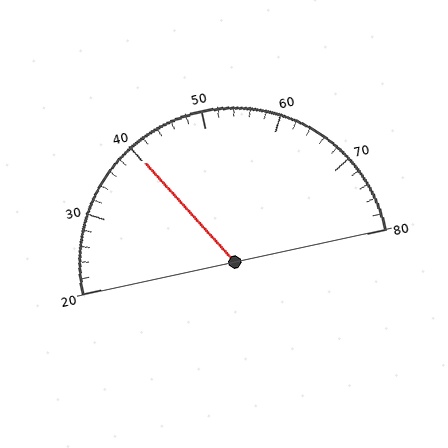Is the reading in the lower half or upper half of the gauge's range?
The reading is in the lower half of the range (20 to 80).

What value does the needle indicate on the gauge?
The needle indicates approximately 40.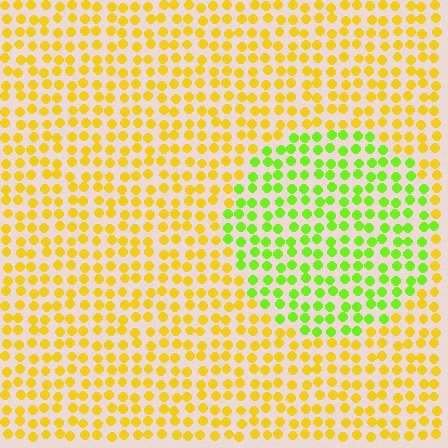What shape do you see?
I see a circle.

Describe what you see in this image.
The image is filled with small yellow elements in a uniform arrangement. A circle-shaped region is visible where the elements are tinted to a slightly different hue, forming a subtle color boundary.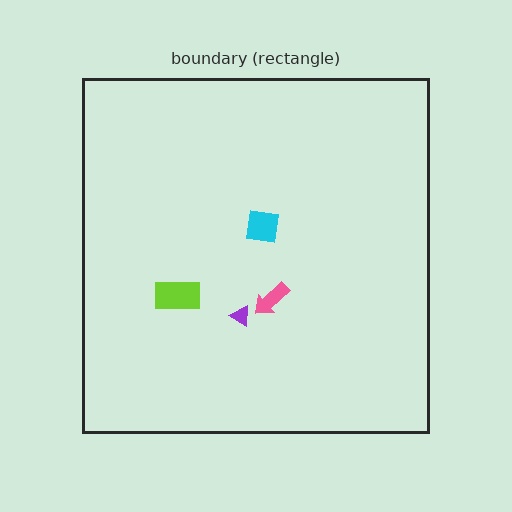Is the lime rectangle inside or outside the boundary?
Inside.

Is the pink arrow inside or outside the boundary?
Inside.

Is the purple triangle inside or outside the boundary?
Inside.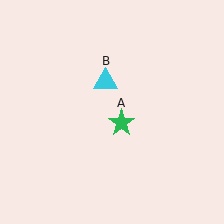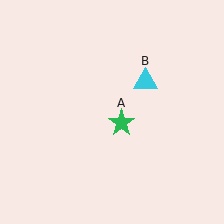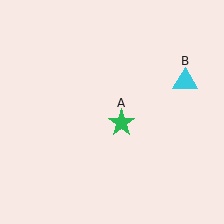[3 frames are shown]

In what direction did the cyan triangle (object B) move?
The cyan triangle (object B) moved right.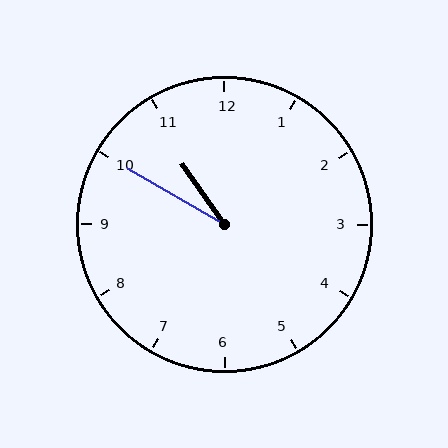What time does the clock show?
10:50.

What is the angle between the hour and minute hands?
Approximately 25 degrees.